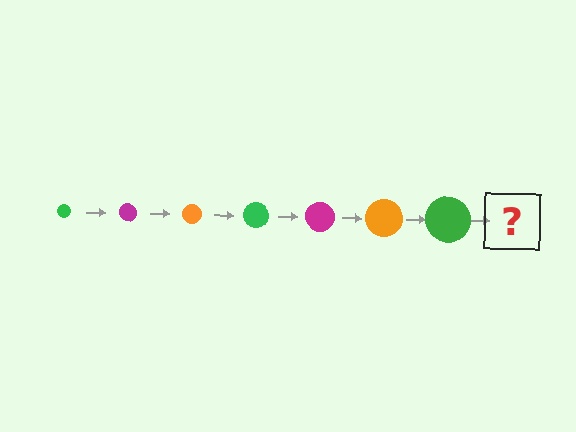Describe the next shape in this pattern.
It should be a magenta circle, larger than the previous one.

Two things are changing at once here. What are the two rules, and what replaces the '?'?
The two rules are that the circle grows larger each step and the color cycles through green, magenta, and orange. The '?' should be a magenta circle, larger than the previous one.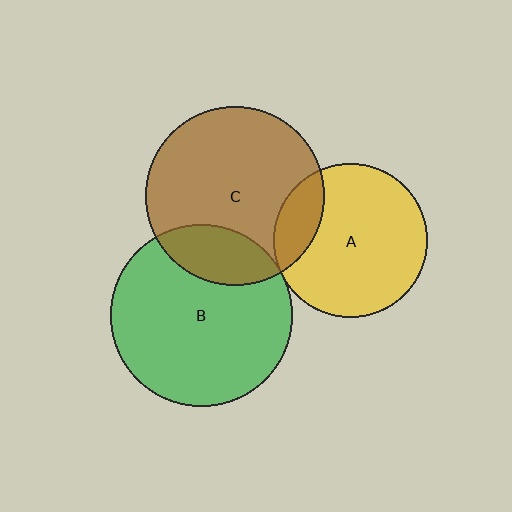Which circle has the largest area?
Circle B (green).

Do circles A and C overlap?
Yes.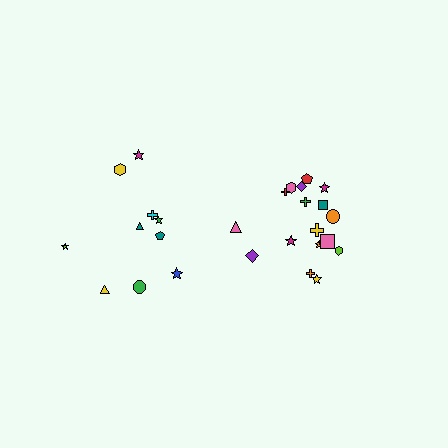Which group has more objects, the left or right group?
The right group.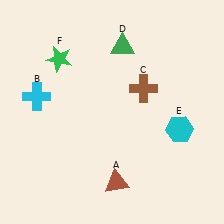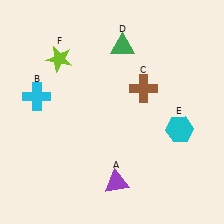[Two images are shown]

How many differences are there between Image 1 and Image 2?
There are 2 differences between the two images.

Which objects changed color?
A changed from brown to purple. F changed from green to lime.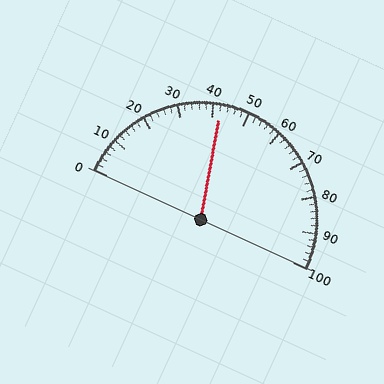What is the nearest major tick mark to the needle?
The nearest major tick mark is 40.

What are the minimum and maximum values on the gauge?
The gauge ranges from 0 to 100.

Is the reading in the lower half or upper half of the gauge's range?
The reading is in the lower half of the range (0 to 100).